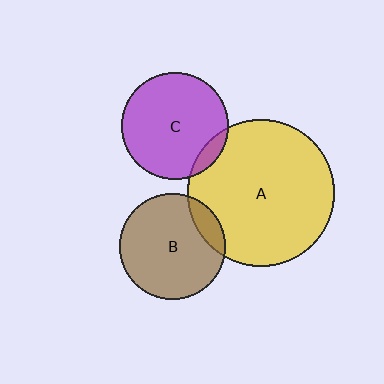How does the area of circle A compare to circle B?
Approximately 1.9 times.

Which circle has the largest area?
Circle A (yellow).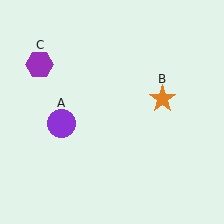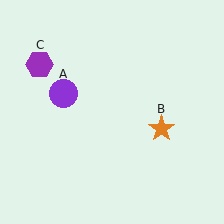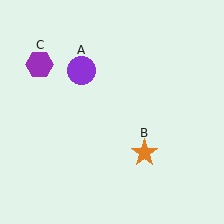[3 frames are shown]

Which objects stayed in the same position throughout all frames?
Purple hexagon (object C) remained stationary.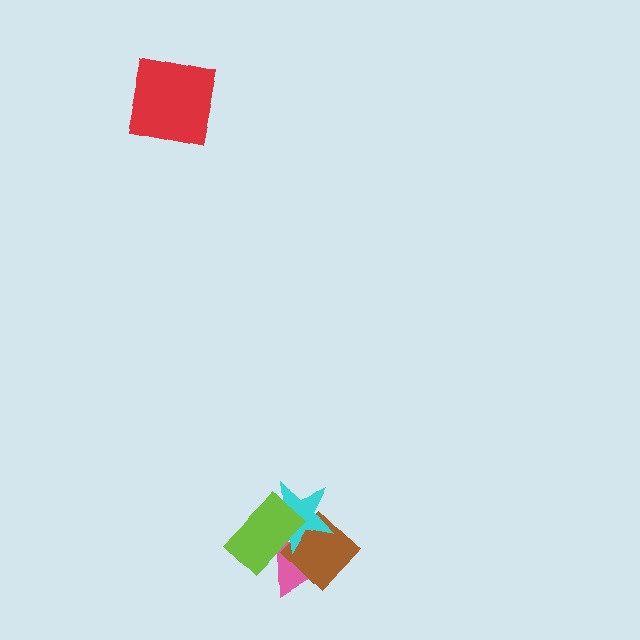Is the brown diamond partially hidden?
Yes, it is partially covered by another shape.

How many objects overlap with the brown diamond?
3 objects overlap with the brown diamond.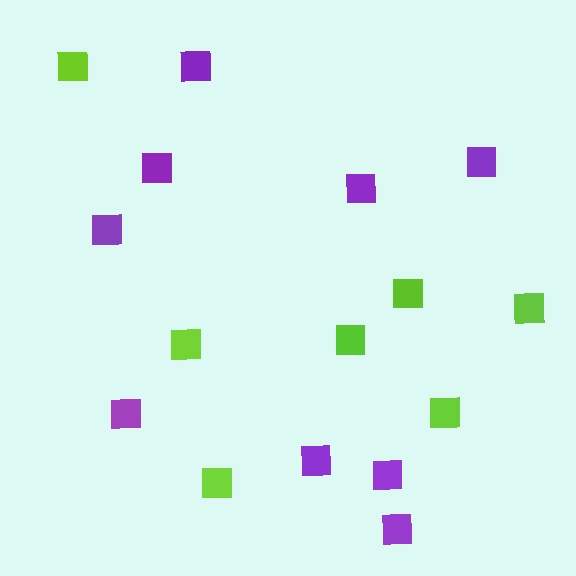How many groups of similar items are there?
There are 2 groups: one group of purple squares (9) and one group of lime squares (7).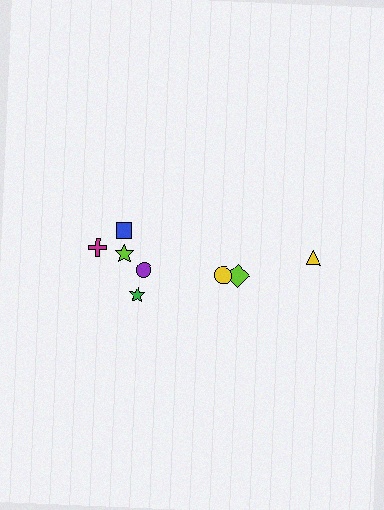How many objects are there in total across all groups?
There are 8 objects.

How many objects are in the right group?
There are 3 objects.